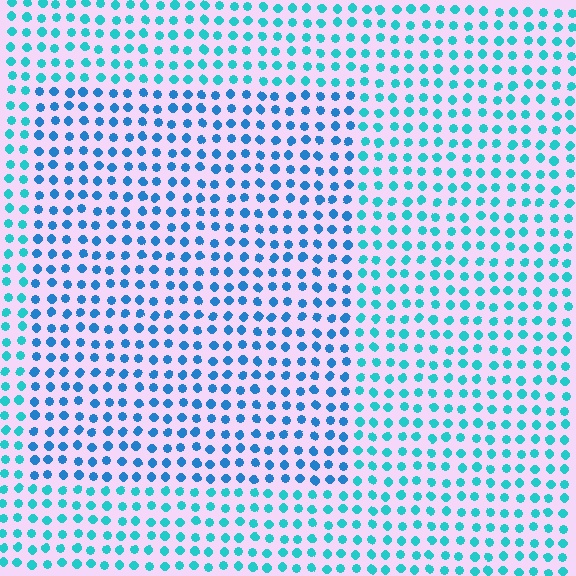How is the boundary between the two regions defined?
The boundary is defined purely by a slight shift in hue (about 27 degrees). Spacing, size, and orientation are identical on both sides.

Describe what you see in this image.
The image is filled with small cyan elements in a uniform arrangement. A rectangle-shaped region is visible where the elements are tinted to a slightly different hue, forming a subtle color boundary.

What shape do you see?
I see a rectangle.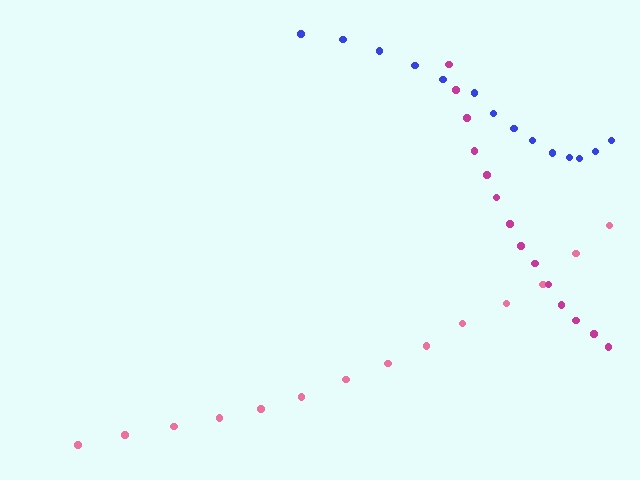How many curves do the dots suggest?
There are 3 distinct paths.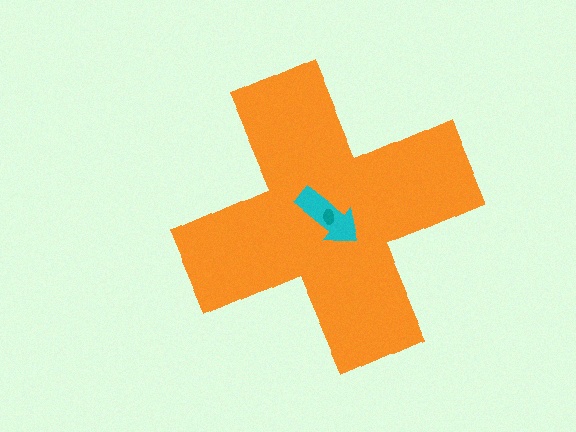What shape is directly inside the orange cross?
The cyan arrow.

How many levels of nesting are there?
3.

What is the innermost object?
The teal ellipse.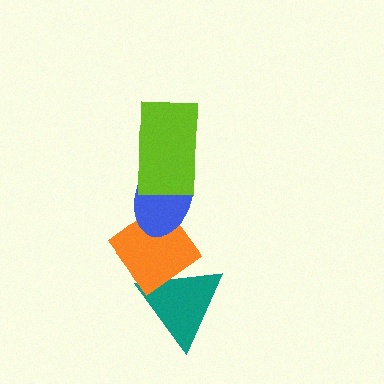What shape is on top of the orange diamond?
The blue ellipse is on top of the orange diamond.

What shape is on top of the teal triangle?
The orange diamond is on top of the teal triangle.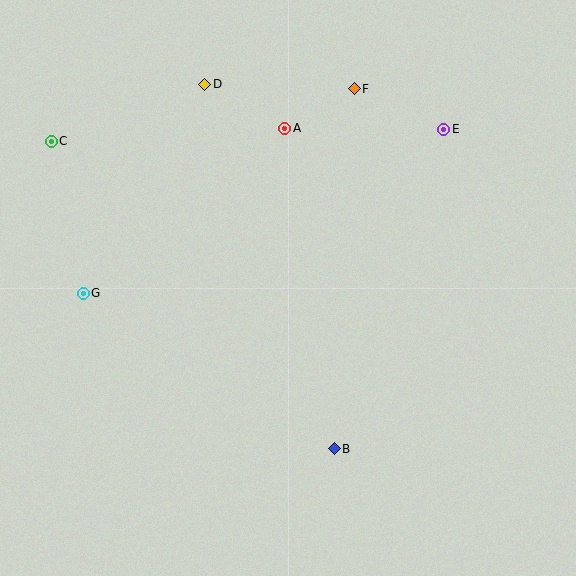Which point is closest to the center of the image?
Point A at (285, 128) is closest to the center.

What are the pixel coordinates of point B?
Point B is at (334, 449).